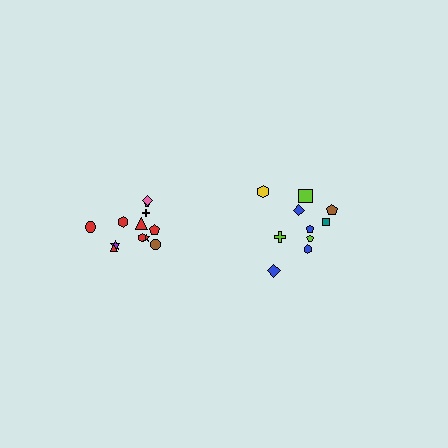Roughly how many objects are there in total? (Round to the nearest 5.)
Roughly 20 objects in total.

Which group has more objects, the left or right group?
The left group.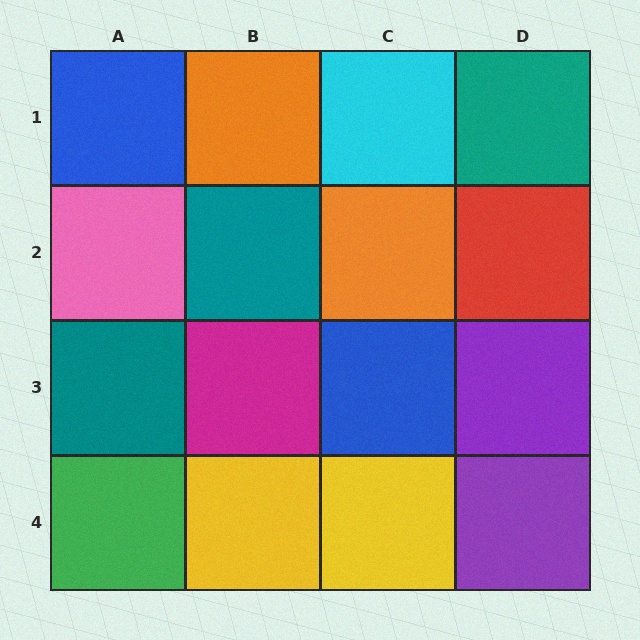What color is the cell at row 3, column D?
Purple.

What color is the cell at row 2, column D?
Red.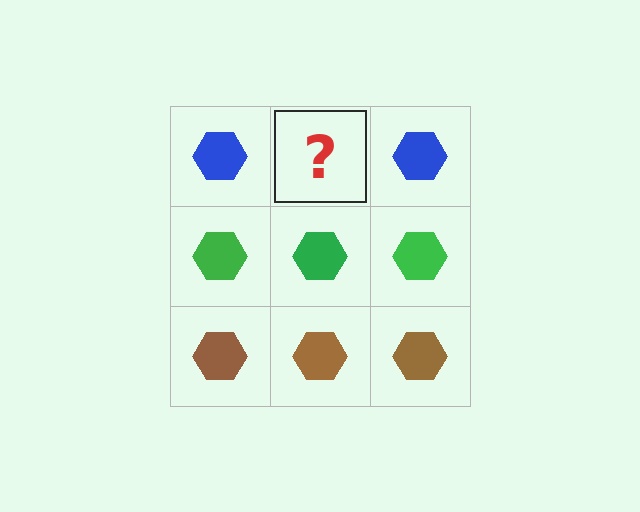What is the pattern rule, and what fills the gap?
The rule is that each row has a consistent color. The gap should be filled with a blue hexagon.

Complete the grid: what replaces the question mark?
The question mark should be replaced with a blue hexagon.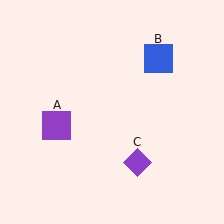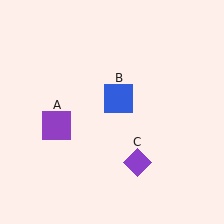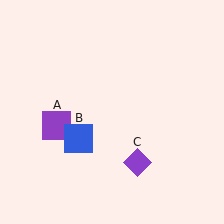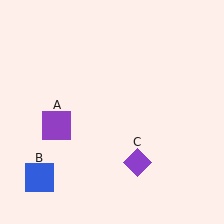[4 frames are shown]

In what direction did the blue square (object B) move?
The blue square (object B) moved down and to the left.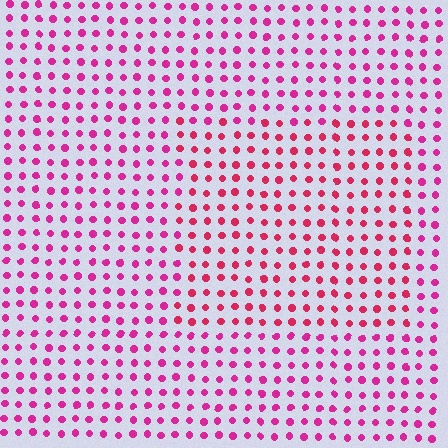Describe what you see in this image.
The image is filled with small magenta elements in a uniform arrangement. A rectangle-shaped region is visible where the elements are tinted to a slightly different hue, forming a subtle color boundary.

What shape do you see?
I see a rectangle.